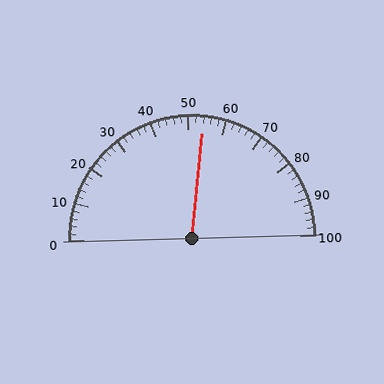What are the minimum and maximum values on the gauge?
The gauge ranges from 0 to 100.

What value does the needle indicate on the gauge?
The needle indicates approximately 54.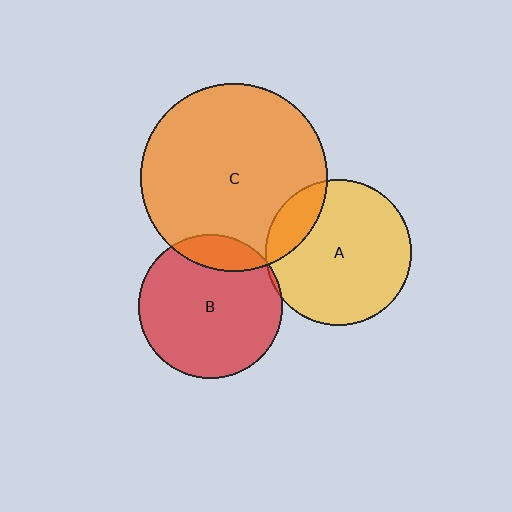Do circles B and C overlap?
Yes.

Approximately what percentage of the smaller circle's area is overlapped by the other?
Approximately 15%.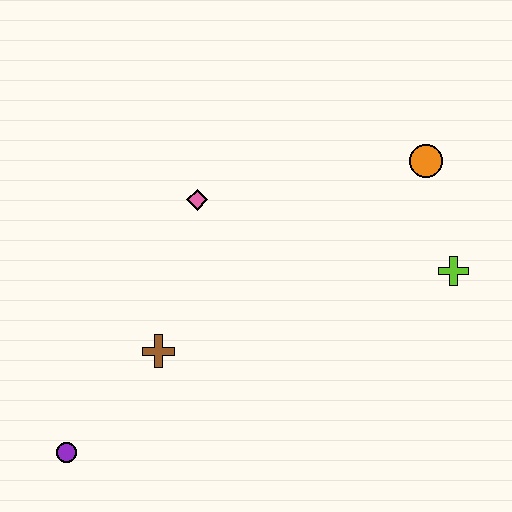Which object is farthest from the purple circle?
The orange circle is farthest from the purple circle.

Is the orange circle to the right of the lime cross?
No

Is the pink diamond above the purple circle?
Yes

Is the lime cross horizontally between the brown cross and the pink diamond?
No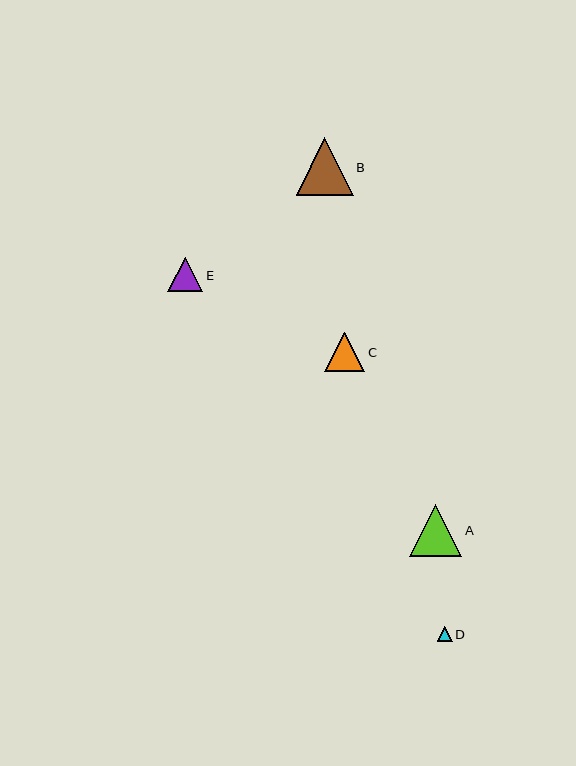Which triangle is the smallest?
Triangle D is the smallest with a size of approximately 15 pixels.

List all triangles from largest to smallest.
From largest to smallest: B, A, C, E, D.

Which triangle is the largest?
Triangle B is the largest with a size of approximately 57 pixels.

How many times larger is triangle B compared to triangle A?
Triangle B is approximately 1.1 times the size of triangle A.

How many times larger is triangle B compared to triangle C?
Triangle B is approximately 1.4 times the size of triangle C.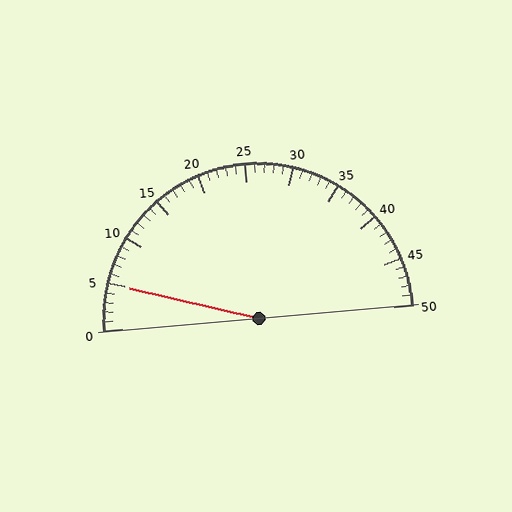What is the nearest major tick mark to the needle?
The nearest major tick mark is 5.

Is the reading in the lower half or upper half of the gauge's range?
The reading is in the lower half of the range (0 to 50).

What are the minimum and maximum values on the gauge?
The gauge ranges from 0 to 50.